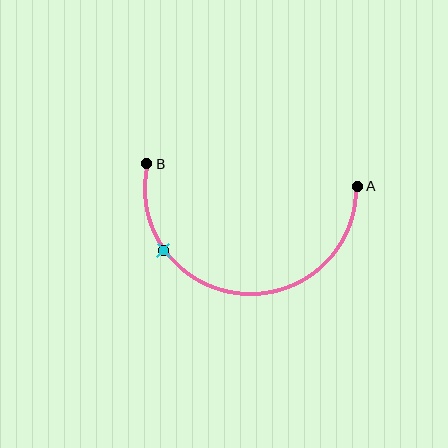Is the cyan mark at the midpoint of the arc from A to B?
No. The cyan mark lies on the arc but is closer to endpoint B. The arc midpoint would be at the point on the curve equidistant along the arc from both A and B.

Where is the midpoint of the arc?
The arc midpoint is the point on the curve farthest from the straight line joining A and B. It sits below that line.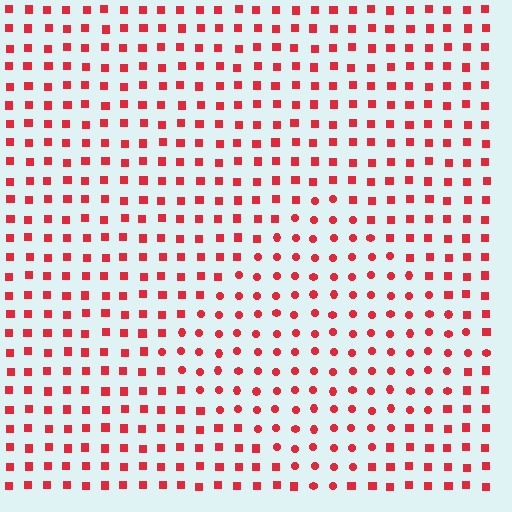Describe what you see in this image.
The image is filled with small red elements arranged in a uniform grid. A diamond-shaped region contains circles, while the surrounding area contains squares. The boundary is defined purely by the change in element shape.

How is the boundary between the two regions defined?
The boundary is defined by a change in element shape: circles inside vs. squares outside. All elements share the same color and spacing.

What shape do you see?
I see a diamond.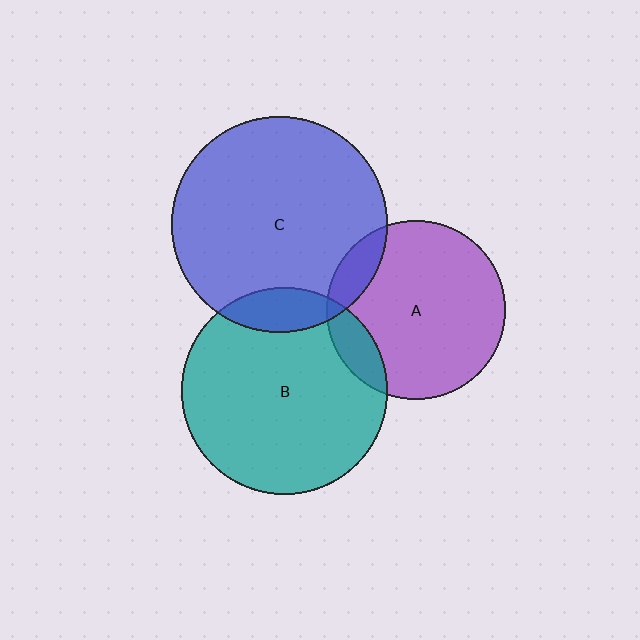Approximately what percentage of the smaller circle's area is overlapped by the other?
Approximately 10%.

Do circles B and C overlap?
Yes.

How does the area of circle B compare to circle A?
Approximately 1.3 times.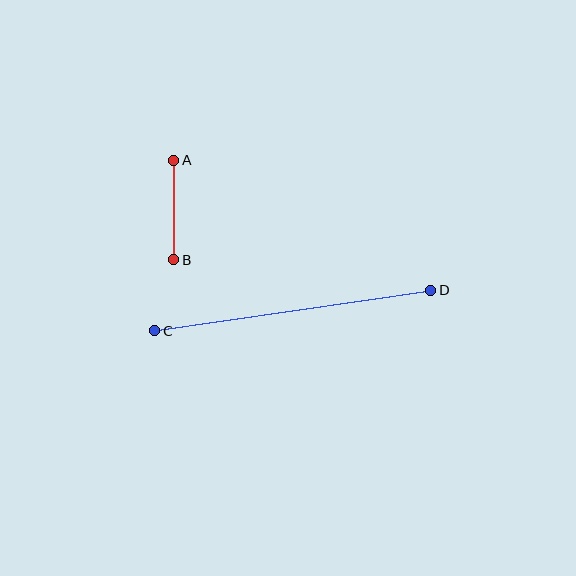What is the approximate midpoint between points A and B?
The midpoint is at approximately (174, 210) pixels.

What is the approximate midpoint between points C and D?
The midpoint is at approximately (293, 311) pixels.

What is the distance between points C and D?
The distance is approximately 279 pixels.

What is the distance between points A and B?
The distance is approximately 99 pixels.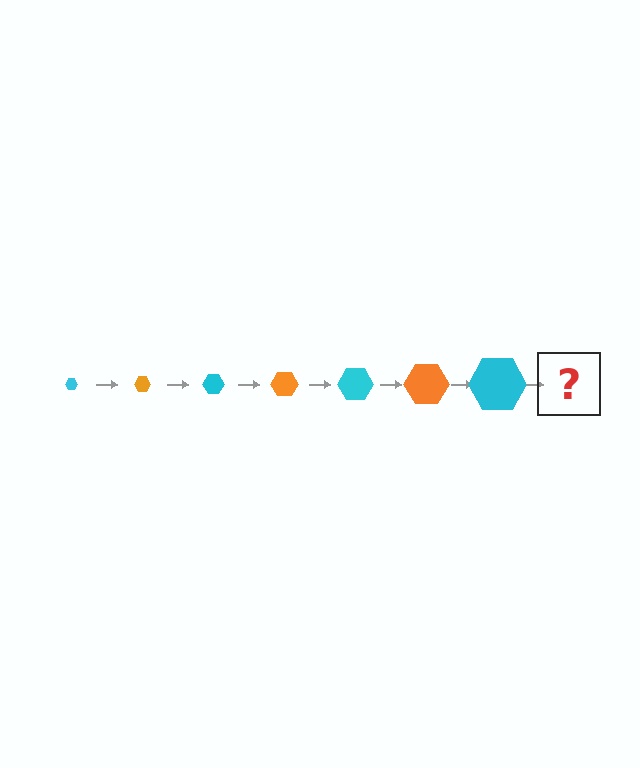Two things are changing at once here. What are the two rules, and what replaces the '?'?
The two rules are that the hexagon grows larger each step and the color cycles through cyan and orange. The '?' should be an orange hexagon, larger than the previous one.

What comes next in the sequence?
The next element should be an orange hexagon, larger than the previous one.